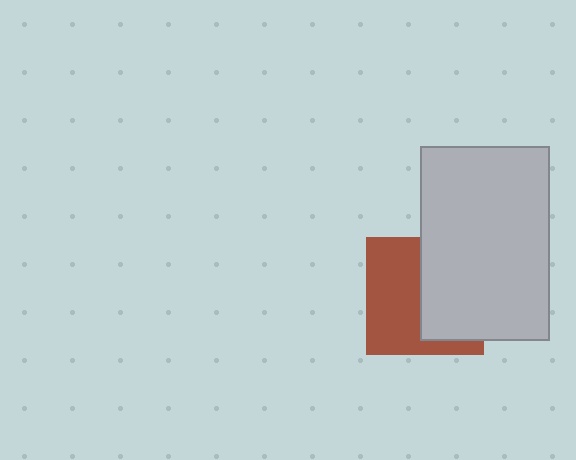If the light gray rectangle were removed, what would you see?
You would see the complete brown square.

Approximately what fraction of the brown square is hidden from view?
Roughly 48% of the brown square is hidden behind the light gray rectangle.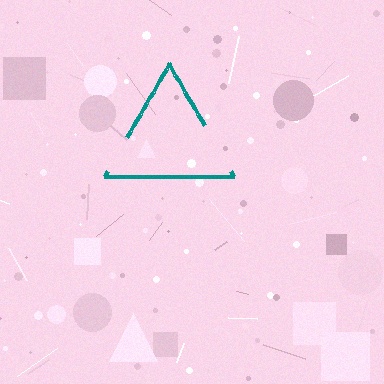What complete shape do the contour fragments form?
The contour fragments form a triangle.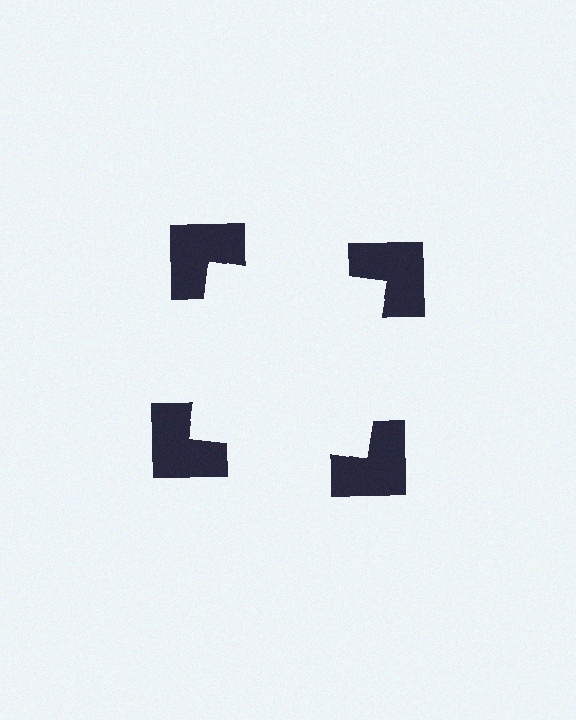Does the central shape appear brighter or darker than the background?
It typically appears slightly brighter than the background, even though no actual brightness change is drawn.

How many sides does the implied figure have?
4 sides.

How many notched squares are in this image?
There are 4 — one at each vertex of the illusory square.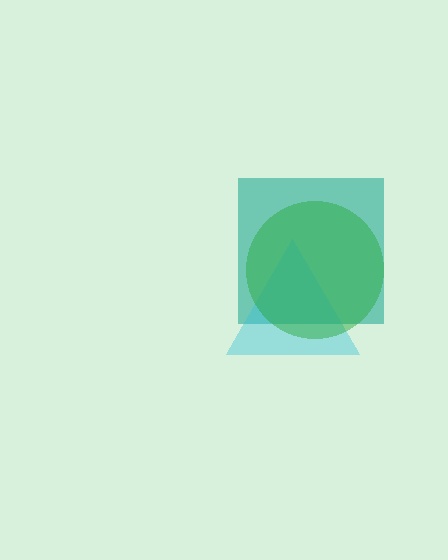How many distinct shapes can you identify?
There are 3 distinct shapes: a teal square, a cyan triangle, a green circle.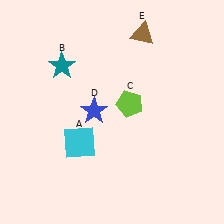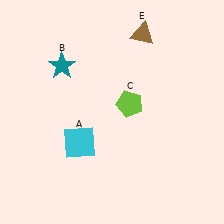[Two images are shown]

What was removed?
The blue star (D) was removed in Image 2.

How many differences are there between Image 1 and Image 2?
There is 1 difference between the two images.